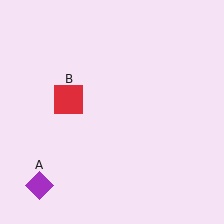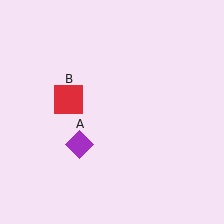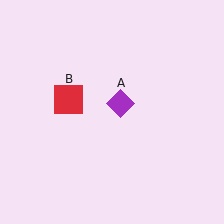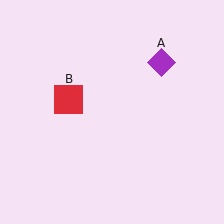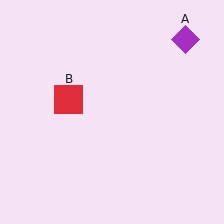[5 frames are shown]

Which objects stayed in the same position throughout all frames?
Red square (object B) remained stationary.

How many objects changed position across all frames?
1 object changed position: purple diamond (object A).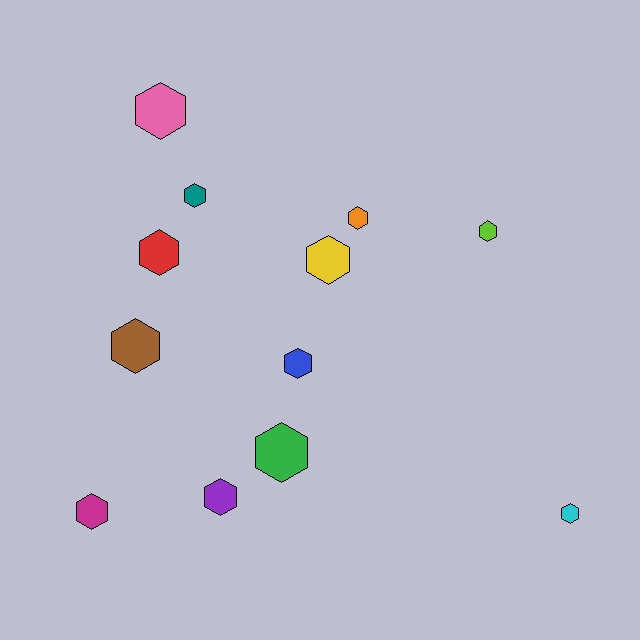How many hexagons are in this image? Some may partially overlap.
There are 12 hexagons.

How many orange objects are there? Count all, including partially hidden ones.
There is 1 orange object.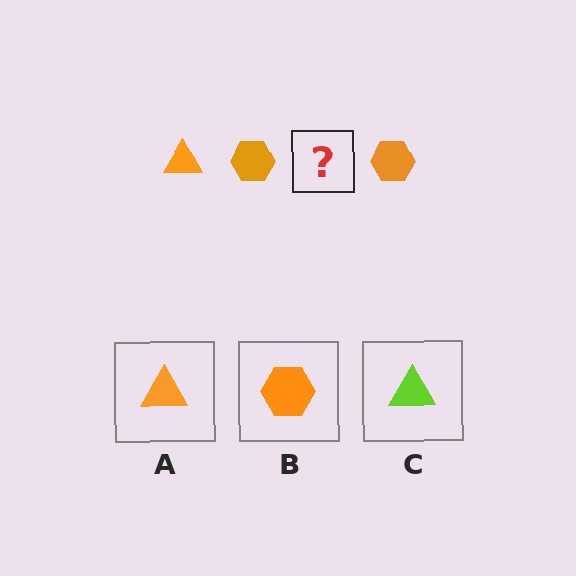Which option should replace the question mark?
Option A.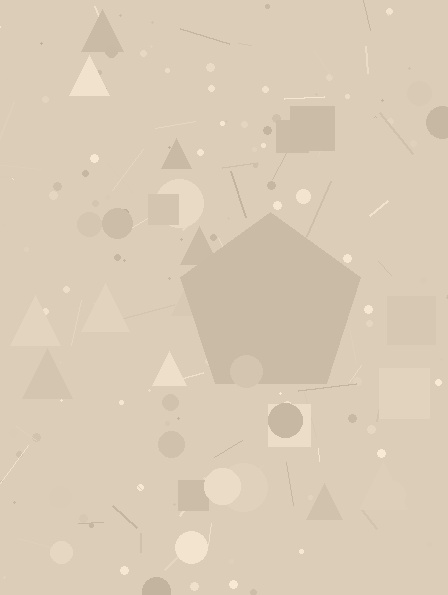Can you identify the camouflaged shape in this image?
The camouflaged shape is a pentagon.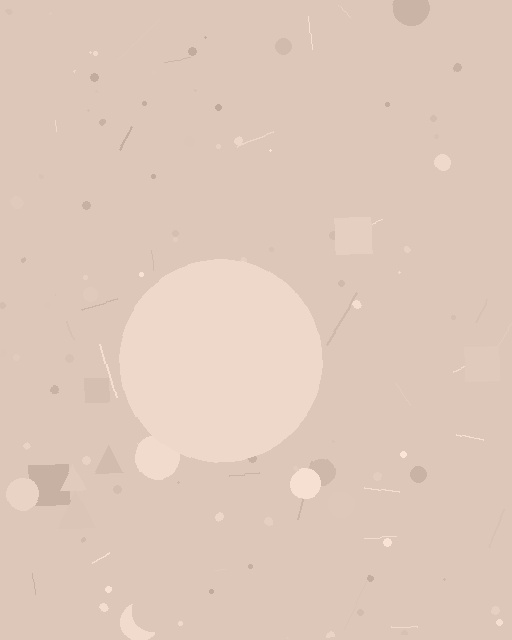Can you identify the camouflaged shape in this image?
The camouflaged shape is a circle.